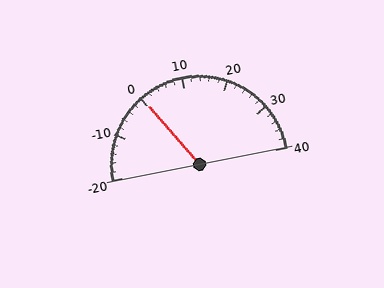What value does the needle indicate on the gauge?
The needle indicates approximately 0.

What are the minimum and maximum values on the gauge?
The gauge ranges from -20 to 40.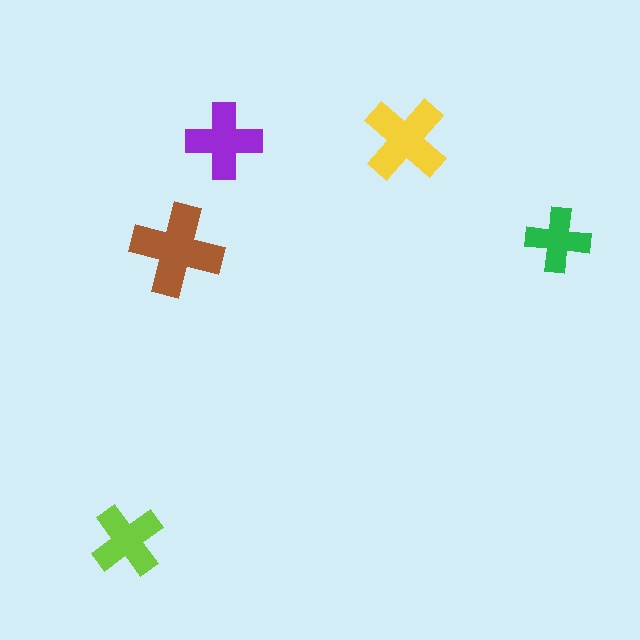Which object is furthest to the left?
The lime cross is leftmost.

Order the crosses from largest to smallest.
the brown one, the yellow one, the purple one, the lime one, the green one.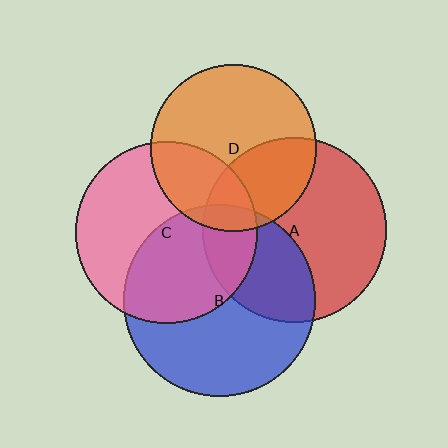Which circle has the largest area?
Circle B (blue).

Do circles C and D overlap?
Yes.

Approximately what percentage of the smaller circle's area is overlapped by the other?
Approximately 30%.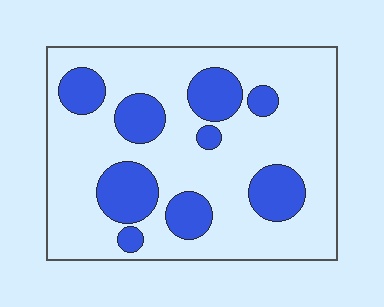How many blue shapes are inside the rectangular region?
9.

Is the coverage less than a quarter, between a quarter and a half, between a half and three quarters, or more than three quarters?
Between a quarter and a half.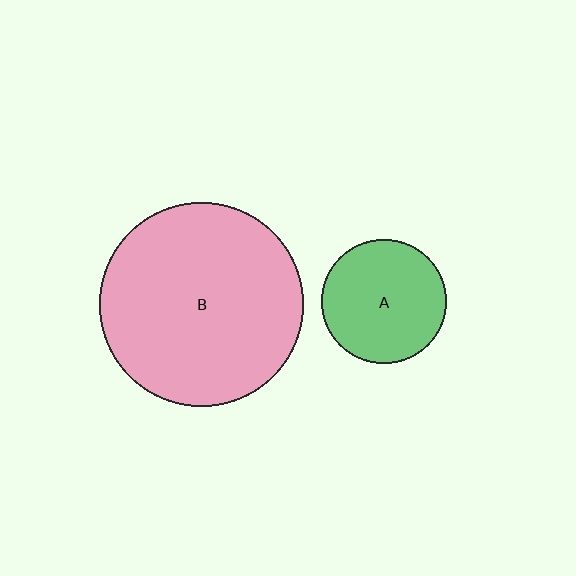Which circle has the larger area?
Circle B (pink).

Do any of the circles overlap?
No, none of the circles overlap.